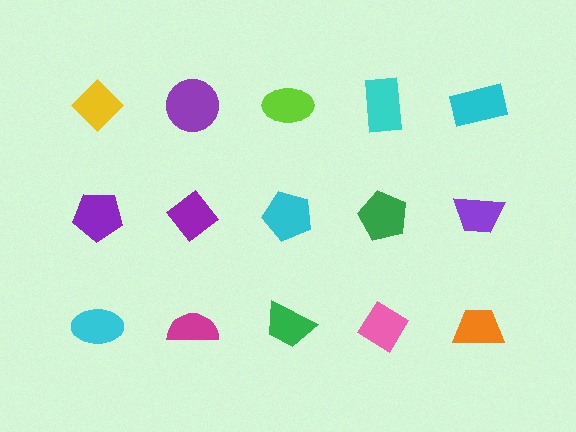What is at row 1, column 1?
A yellow diamond.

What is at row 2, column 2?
A purple diamond.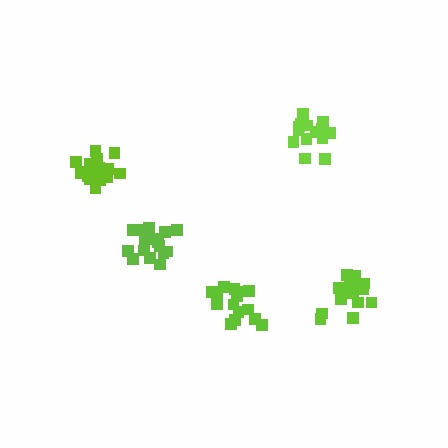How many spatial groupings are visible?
There are 5 spatial groupings.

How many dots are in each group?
Group 1: 16 dots, Group 2: 14 dots, Group 3: 16 dots, Group 4: 17 dots, Group 5: 16 dots (79 total).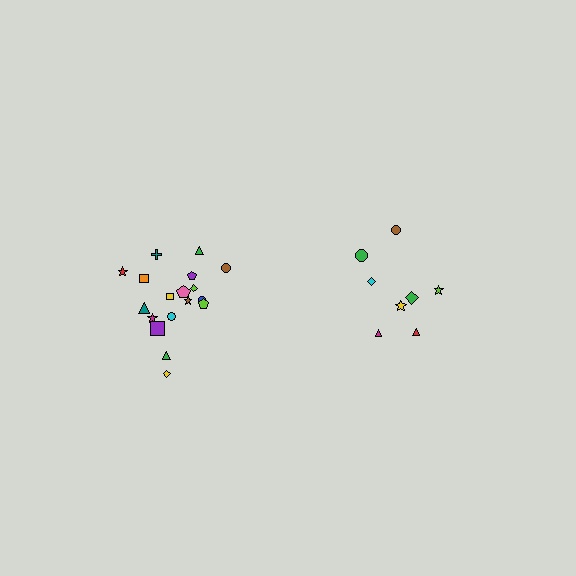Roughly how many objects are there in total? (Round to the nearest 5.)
Roughly 25 objects in total.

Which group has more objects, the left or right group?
The left group.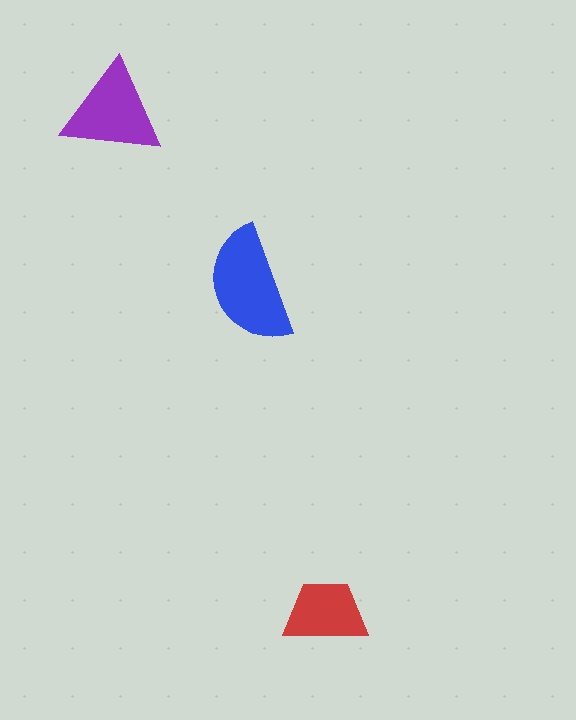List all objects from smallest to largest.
The red trapezoid, the purple triangle, the blue semicircle.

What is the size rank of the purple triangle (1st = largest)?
2nd.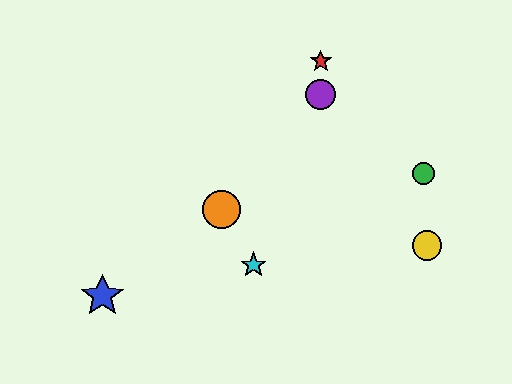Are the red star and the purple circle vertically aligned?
Yes, both are at x≈321.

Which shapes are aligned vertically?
The red star, the purple circle are aligned vertically.